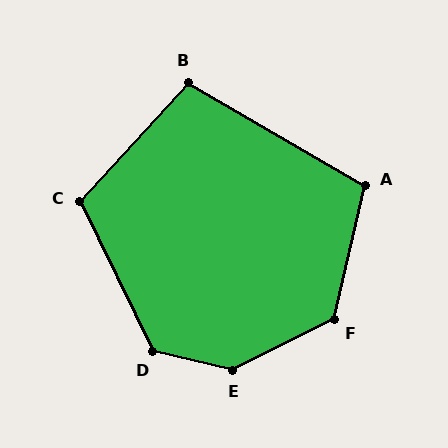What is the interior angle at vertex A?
Approximately 108 degrees (obtuse).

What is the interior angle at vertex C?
Approximately 112 degrees (obtuse).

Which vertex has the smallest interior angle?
B, at approximately 102 degrees.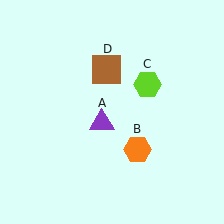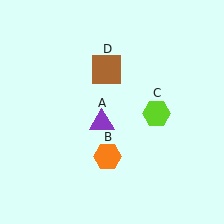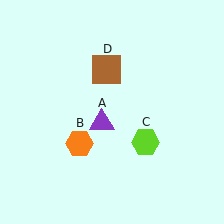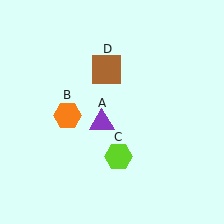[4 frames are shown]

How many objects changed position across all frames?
2 objects changed position: orange hexagon (object B), lime hexagon (object C).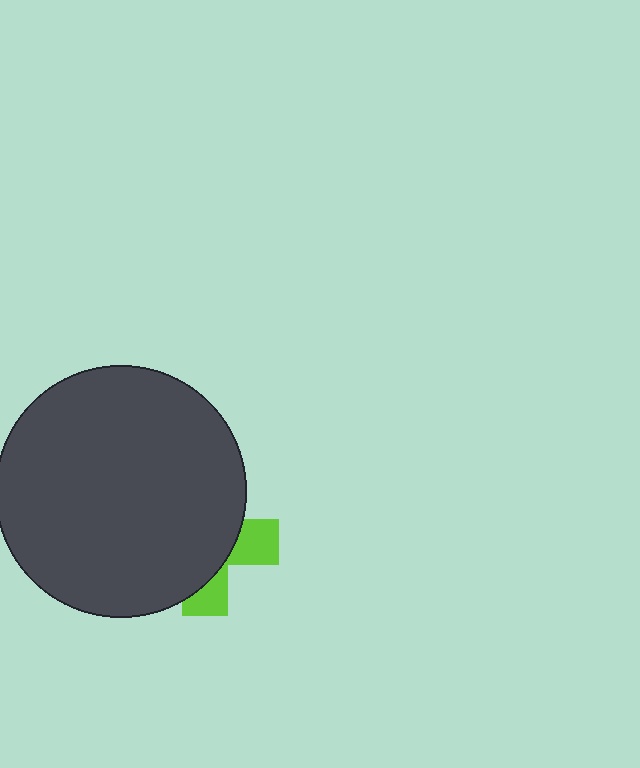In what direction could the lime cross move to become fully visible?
The lime cross could move right. That would shift it out from behind the dark gray circle entirely.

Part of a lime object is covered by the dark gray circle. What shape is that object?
It is a cross.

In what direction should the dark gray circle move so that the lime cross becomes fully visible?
The dark gray circle should move left. That is the shortest direction to clear the overlap and leave the lime cross fully visible.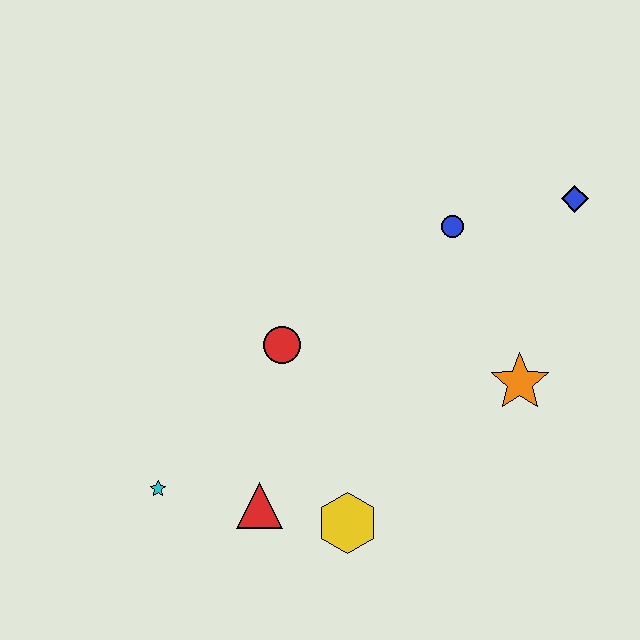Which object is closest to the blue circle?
The blue diamond is closest to the blue circle.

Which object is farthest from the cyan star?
The blue diamond is farthest from the cyan star.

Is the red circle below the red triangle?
No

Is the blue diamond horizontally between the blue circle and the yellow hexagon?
No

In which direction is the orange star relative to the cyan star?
The orange star is to the right of the cyan star.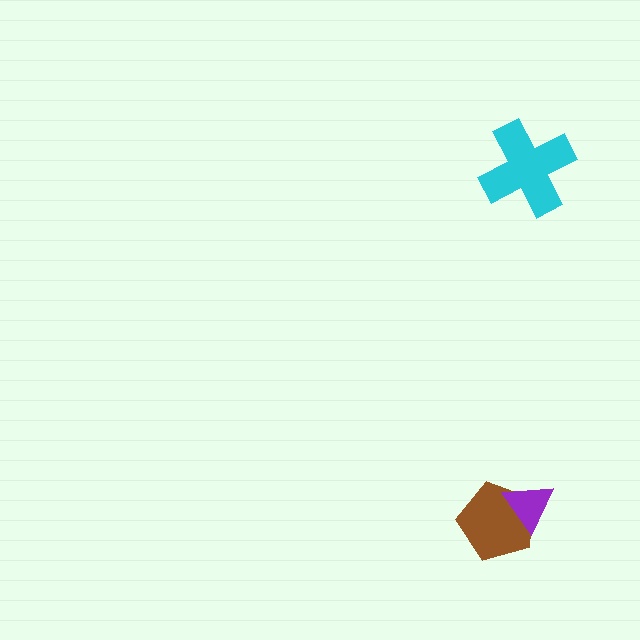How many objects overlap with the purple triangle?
1 object overlaps with the purple triangle.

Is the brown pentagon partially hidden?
Yes, it is partially covered by another shape.